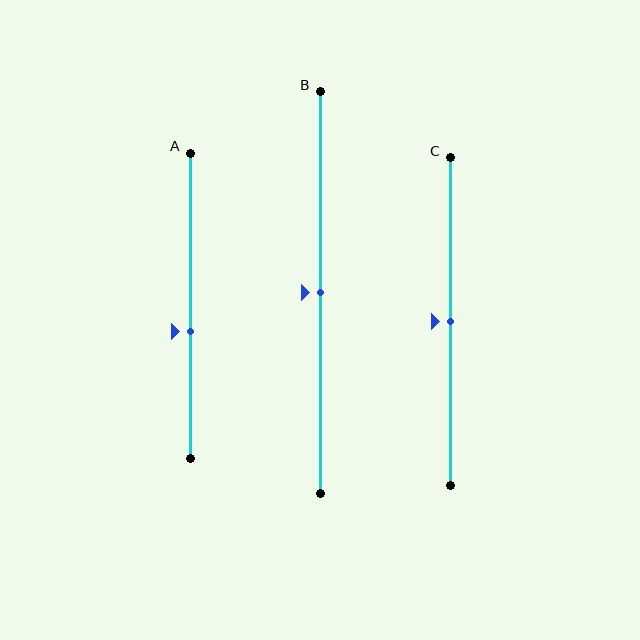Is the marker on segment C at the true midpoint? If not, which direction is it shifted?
Yes, the marker on segment C is at the true midpoint.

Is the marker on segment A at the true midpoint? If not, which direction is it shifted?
No, the marker on segment A is shifted downward by about 9% of the segment length.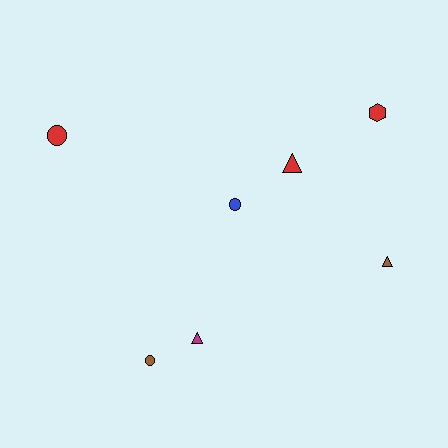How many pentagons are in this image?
There are no pentagons.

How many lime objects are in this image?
There are no lime objects.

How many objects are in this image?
There are 7 objects.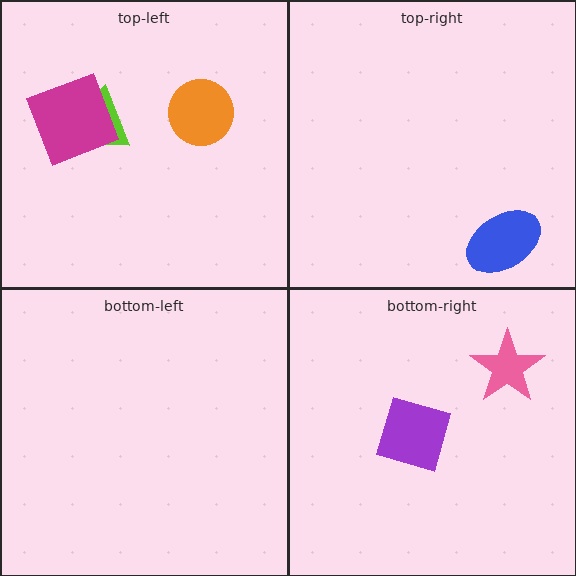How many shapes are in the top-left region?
3.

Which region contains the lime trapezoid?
The top-left region.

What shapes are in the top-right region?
The blue ellipse.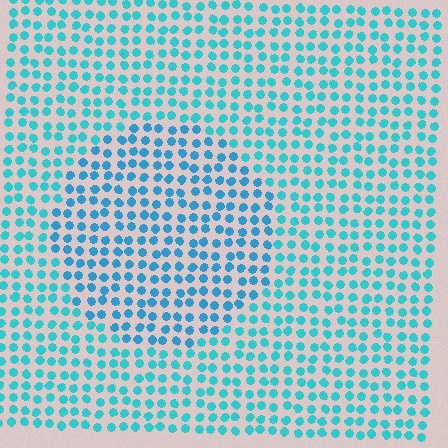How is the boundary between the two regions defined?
The boundary is defined purely by a slight shift in hue (about 19 degrees). Spacing, size, and orientation are identical on both sides.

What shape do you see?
I see a circle.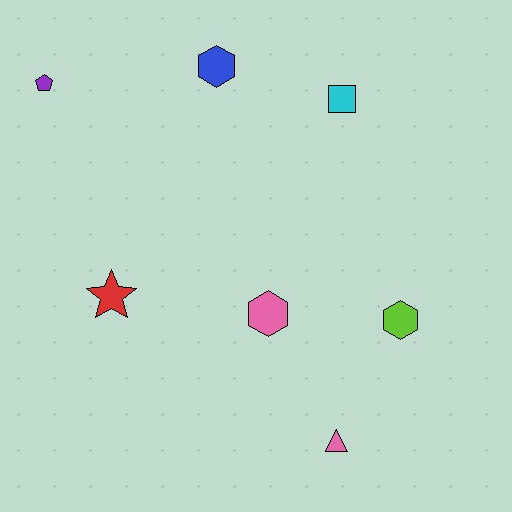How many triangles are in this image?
There is 1 triangle.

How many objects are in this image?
There are 7 objects.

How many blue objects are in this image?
There is 1 blue object.